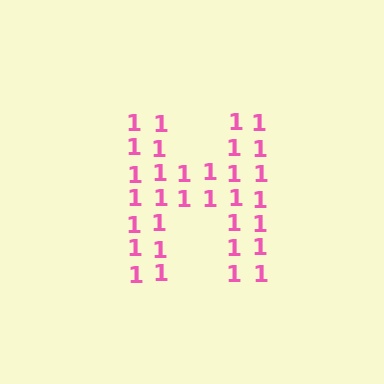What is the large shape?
The large shape is the letter H.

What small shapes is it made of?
It is made of small digit 1's.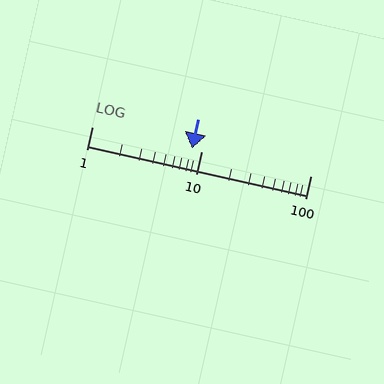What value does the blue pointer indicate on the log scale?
The pointer indicates approximately 8.3.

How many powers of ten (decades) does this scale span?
The scale spans 2 decades, from 1 to 100.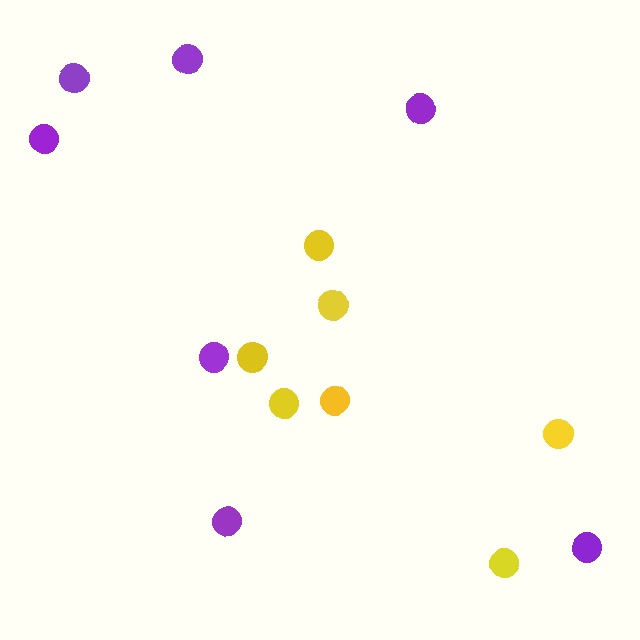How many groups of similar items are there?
There are 2 groups: one group of yellow circles (7) and one group of purple circles (7).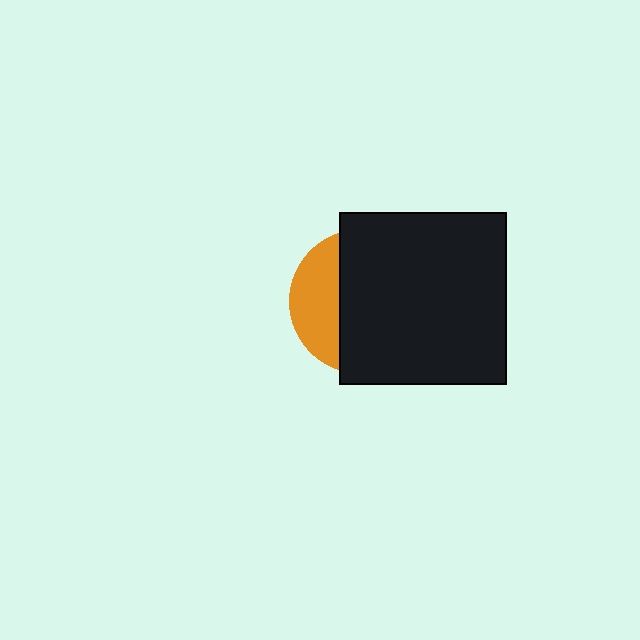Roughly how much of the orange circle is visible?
A small part of it is visible (roughly 31%).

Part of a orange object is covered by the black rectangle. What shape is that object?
It is a circle.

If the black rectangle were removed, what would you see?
You would see the complete orange circle.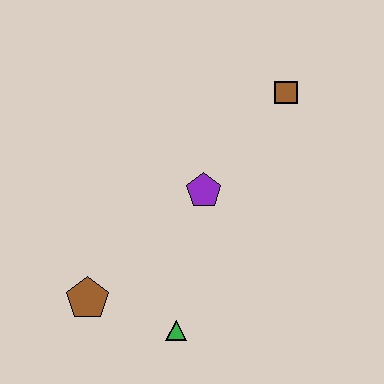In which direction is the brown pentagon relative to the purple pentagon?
The brown pentagon is to the left of the purple pentagon.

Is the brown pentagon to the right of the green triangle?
No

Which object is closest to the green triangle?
The brown pentagon is closest to the green triangle.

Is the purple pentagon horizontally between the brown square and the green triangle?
Yes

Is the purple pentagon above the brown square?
No